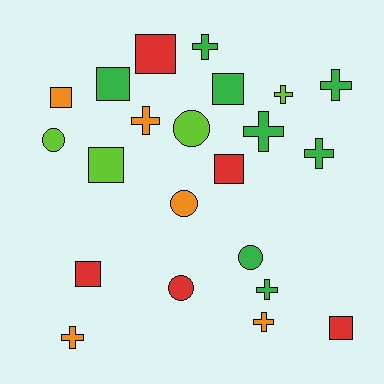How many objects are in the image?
There are 22 objects.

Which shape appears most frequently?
Cross, with 9 objects.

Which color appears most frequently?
Green, with 8 objects.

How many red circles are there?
There is 1 red circle.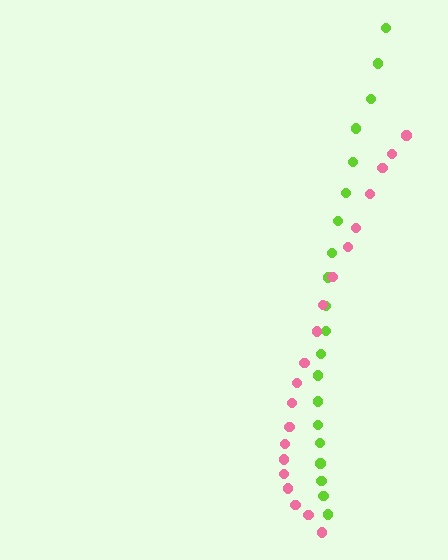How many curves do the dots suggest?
There are 2 distinct paths.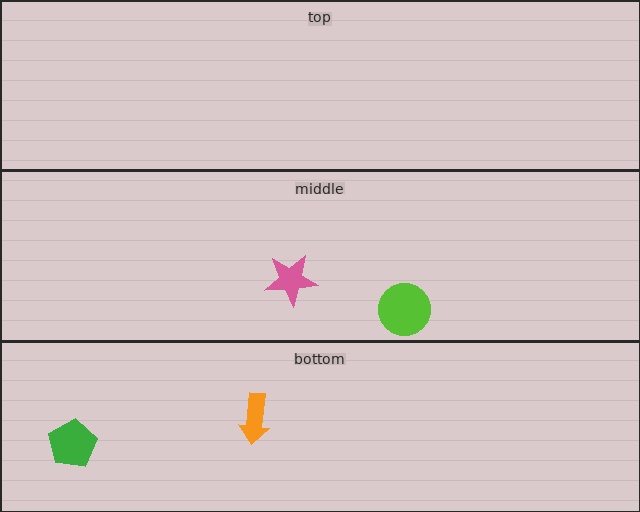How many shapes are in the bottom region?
2.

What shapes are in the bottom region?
The green pentagon, the orange arrow.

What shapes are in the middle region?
The lime circle, the pink star.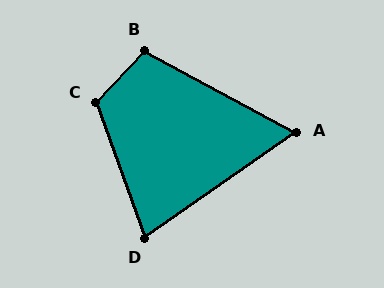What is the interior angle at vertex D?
Approximately 75 degrees (acute).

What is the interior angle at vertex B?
Approximately 105 degrees (obtuse).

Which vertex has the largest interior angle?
C, at approximately 117 degrees.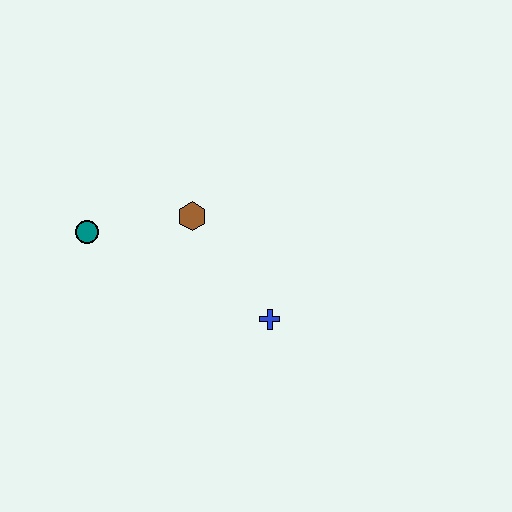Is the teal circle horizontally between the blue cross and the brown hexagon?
No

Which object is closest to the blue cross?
The brown hexagon is closest to the blue cross.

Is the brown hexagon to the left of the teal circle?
No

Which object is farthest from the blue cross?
The teal circle is farthest from the blue cross.